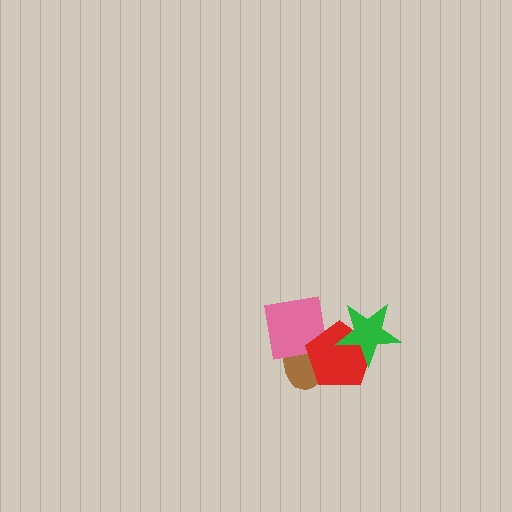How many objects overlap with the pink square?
2 objects overlap with the pink square.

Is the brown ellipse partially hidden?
Yes, it is partially covered by another shape.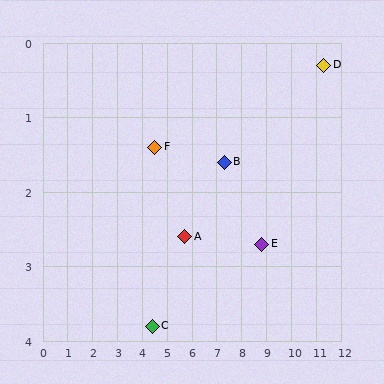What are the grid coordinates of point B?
Point B is at approximately (7.3, 1.6).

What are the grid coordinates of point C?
Point C is at approximately (4.4, 3.8).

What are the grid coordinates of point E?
Point E is at approximately (8.8, 2.7).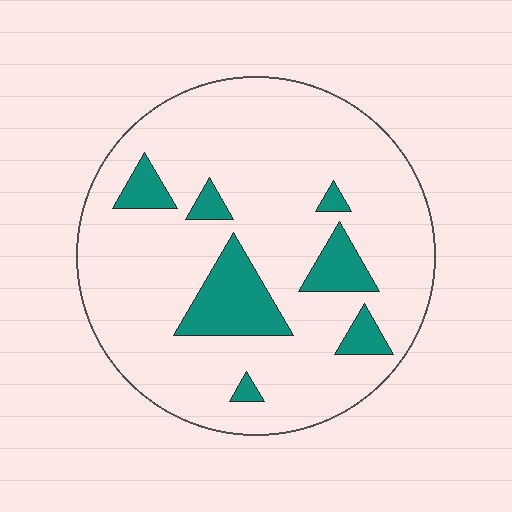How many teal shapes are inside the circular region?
7.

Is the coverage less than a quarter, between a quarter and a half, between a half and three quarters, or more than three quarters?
Less than a quarter.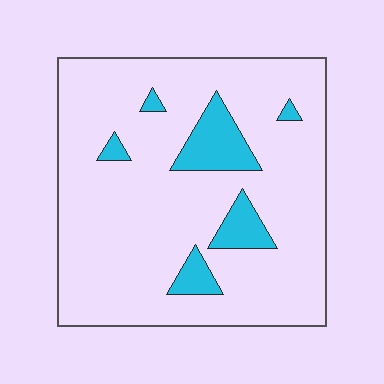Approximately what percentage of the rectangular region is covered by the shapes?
Approximately 10%.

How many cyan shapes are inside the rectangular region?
6.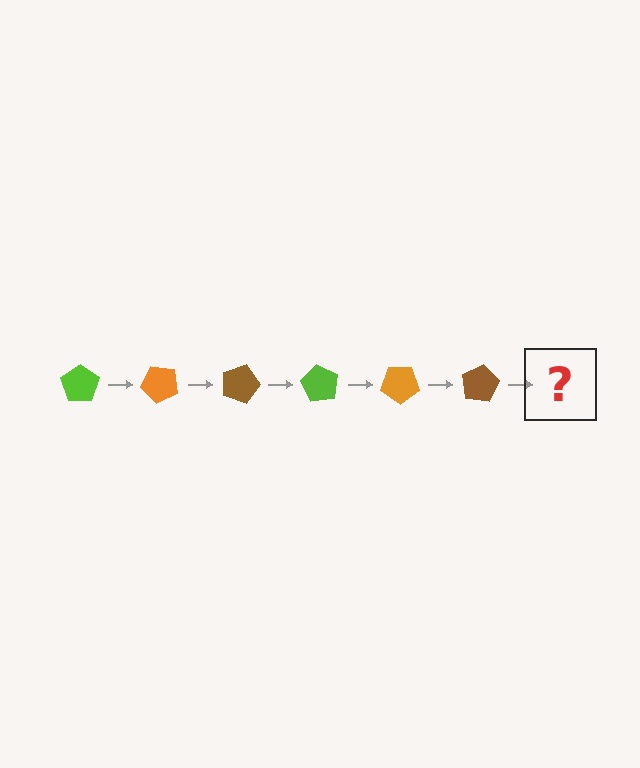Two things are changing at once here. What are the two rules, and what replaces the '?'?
The two rules are that it rotates 45 degrees each step and the color cycles through lime, orange, and brown. The '?' should be a lime pentagon, rotated 270 degrees from the start.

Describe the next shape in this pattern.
It should be a lime pentagon, rotated 270 degrees from the start.